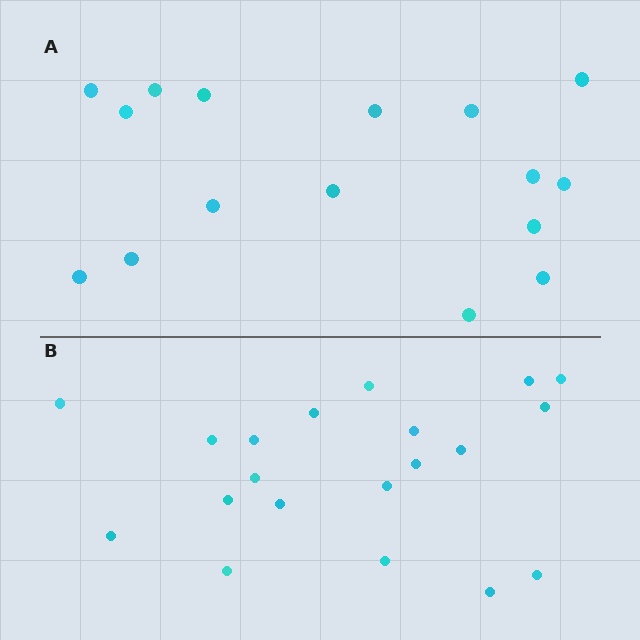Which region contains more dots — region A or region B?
Region B (the bottom region) has more dots.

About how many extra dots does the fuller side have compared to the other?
Region B has about 4 more dots than region A.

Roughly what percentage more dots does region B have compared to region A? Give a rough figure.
About 25% more.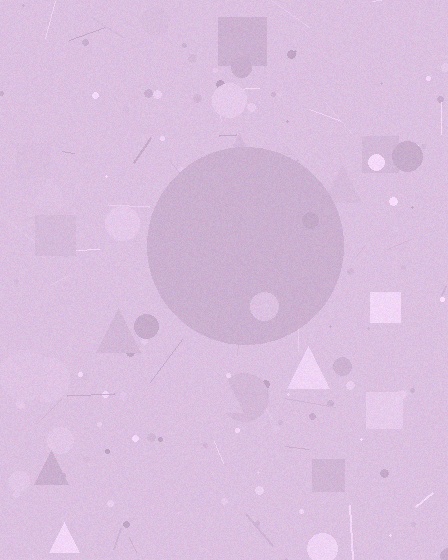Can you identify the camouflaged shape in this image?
The camouflaged shape is a circle.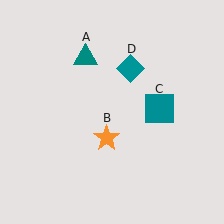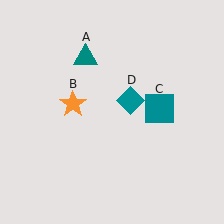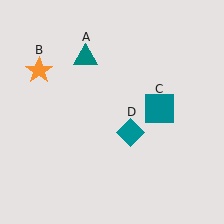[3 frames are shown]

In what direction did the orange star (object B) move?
The orange star (object B) moved up and to the left.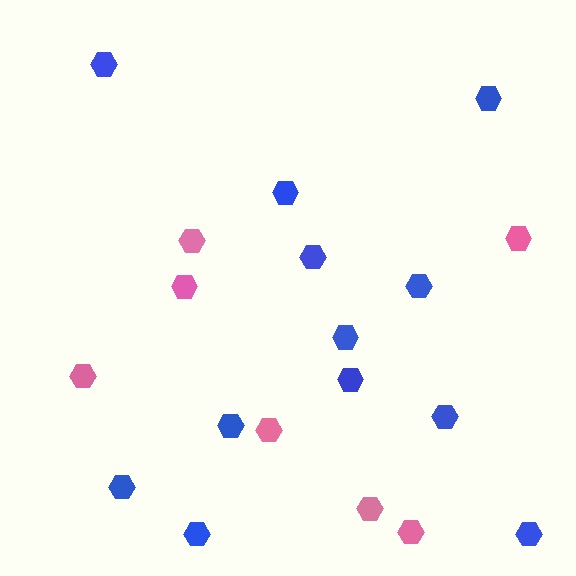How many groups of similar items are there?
There are 2 groups: one group of blue hexagons (12) and one group of pink hexagons (7).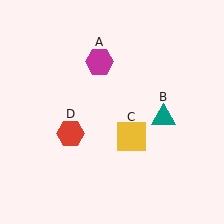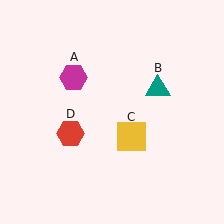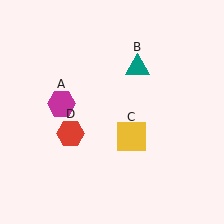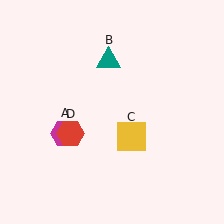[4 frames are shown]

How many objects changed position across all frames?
2 objects changed position: magenta hexagon (object A), teal triangle (object B).